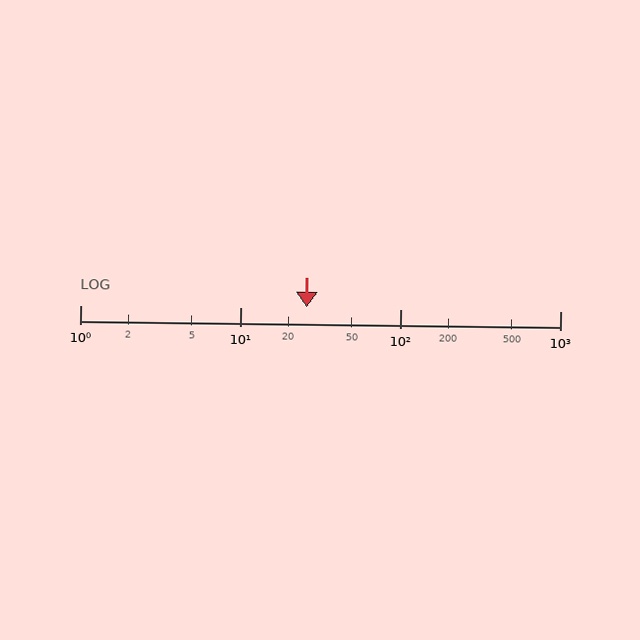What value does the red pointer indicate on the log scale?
The pointer indicates approximately 26.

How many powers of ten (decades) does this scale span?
The scale spans 3 decades, from 1 to 1000.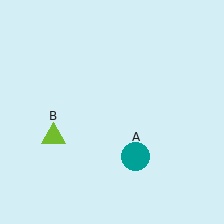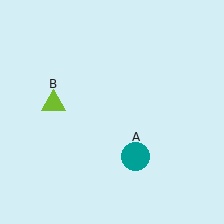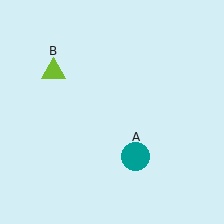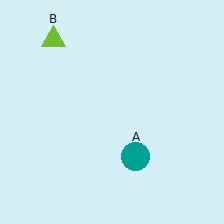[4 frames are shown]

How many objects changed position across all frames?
1 object changed position: lime triangle (object B).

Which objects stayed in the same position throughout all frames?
Teal circle (object A) remained stationary.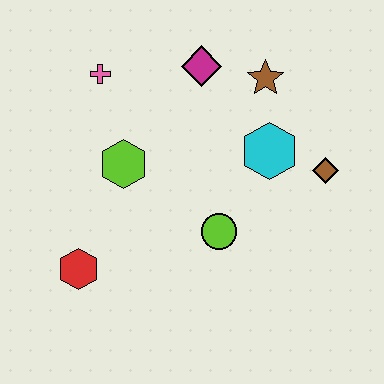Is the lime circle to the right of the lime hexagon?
Yes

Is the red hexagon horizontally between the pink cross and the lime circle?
No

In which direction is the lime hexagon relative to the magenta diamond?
The lime hexagon is below the magenta diamond.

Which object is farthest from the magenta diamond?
The red hexagon is farthest from the magenta diamond.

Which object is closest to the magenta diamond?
The brown star is closest to the magenta diamond.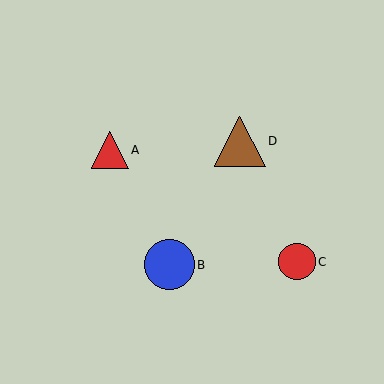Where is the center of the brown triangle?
The center of the brown triangle is at (240, 141).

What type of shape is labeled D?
Shape D is a brown triangle.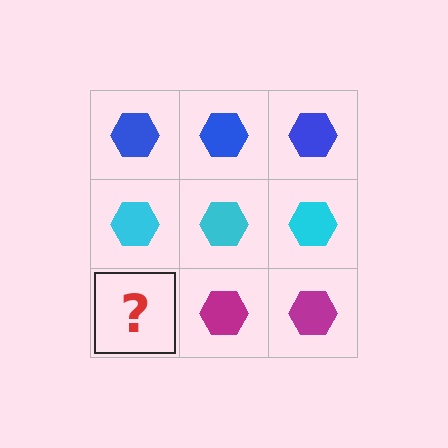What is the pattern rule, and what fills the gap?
The rule is that each row has a consistent color. The gap should be filled with a magenta hexagon.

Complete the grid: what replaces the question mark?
The question mark should be replaced with a magenta hexagon.